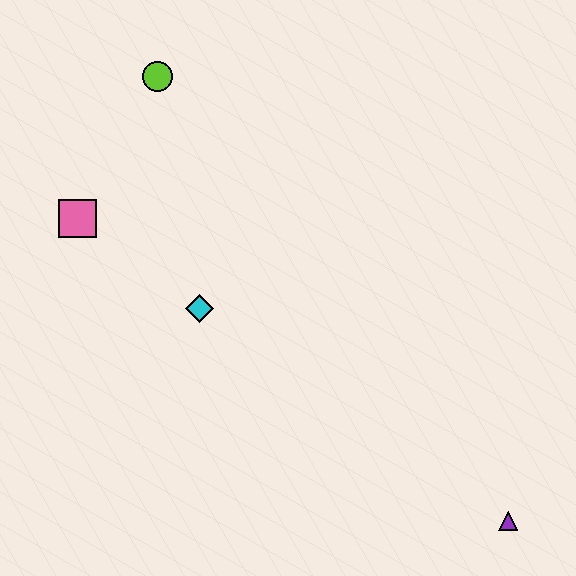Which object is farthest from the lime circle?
The purple triangle is farthest from the lime circle.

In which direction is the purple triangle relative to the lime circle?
The purple triangle is below the lime circle.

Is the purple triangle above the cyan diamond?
No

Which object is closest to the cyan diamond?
The pink square is closest to the cyan diamond.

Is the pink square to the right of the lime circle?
No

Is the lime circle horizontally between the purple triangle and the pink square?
Yes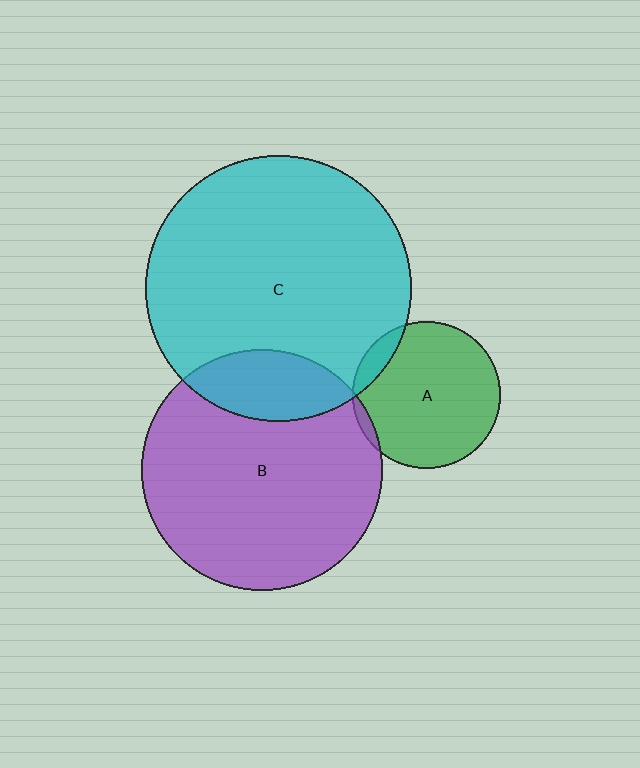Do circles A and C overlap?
Yes.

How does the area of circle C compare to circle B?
Approximately 1.2 times.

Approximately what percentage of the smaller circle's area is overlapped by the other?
Approximately 10%.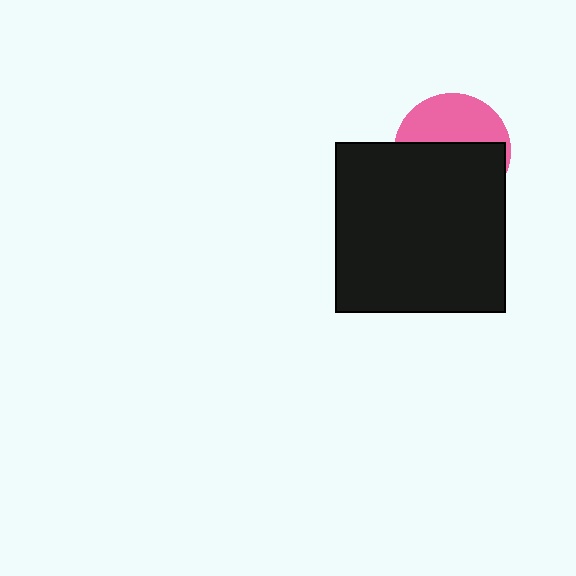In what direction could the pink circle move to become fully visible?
The pink circle could move up. That would shift it out from behind the black square entirely.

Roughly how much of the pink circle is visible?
A small part of it is visible (roughly 41%).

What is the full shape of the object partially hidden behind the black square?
The partially hidden object is a pink circle.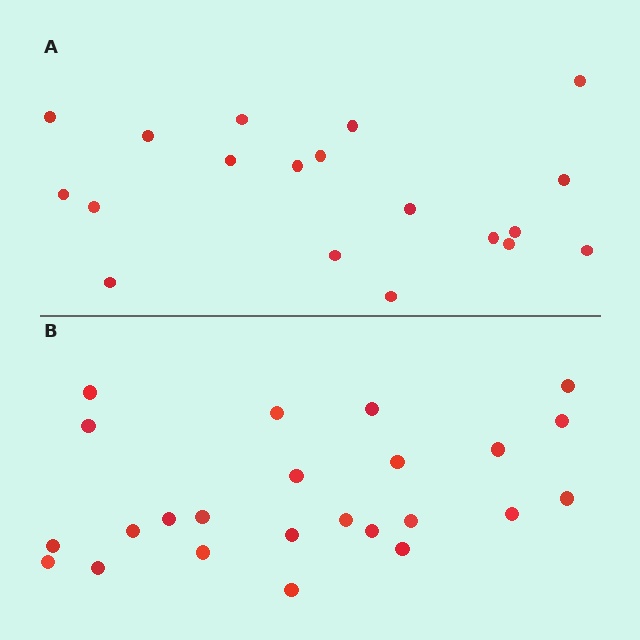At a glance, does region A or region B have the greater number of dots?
Region B (the bottom region) has more dots.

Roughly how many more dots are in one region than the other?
Region B has about 5 more dots than region A.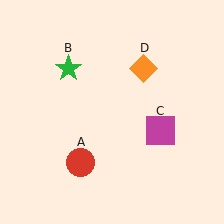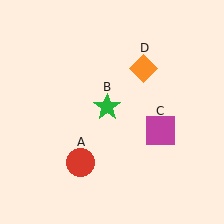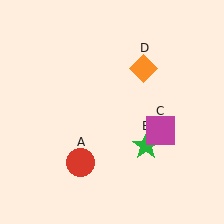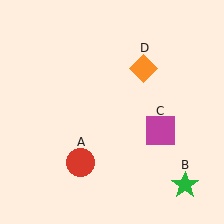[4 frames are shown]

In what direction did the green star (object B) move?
The green star (object B) moved down and to the right.